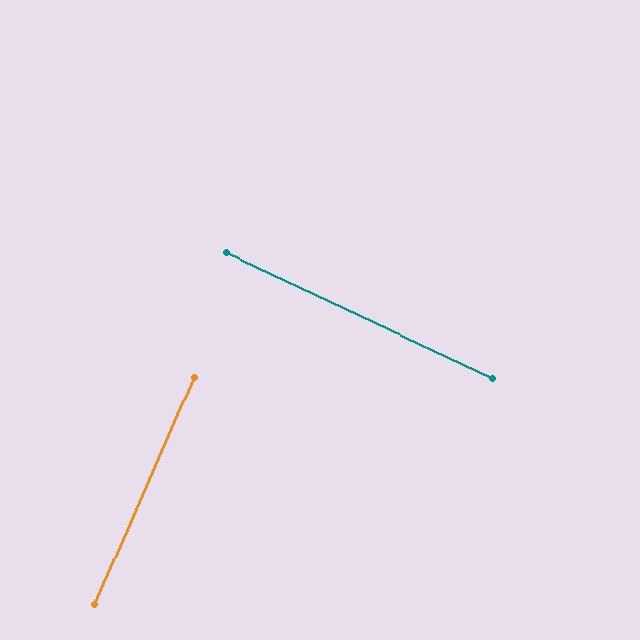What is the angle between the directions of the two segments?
Approximately 88 degrees.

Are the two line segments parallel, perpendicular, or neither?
Perpendicular — they meet at approximately 88°.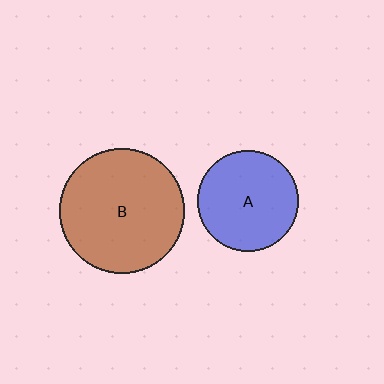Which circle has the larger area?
Circle B (brown).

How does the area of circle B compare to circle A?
Approximately 1.6 times.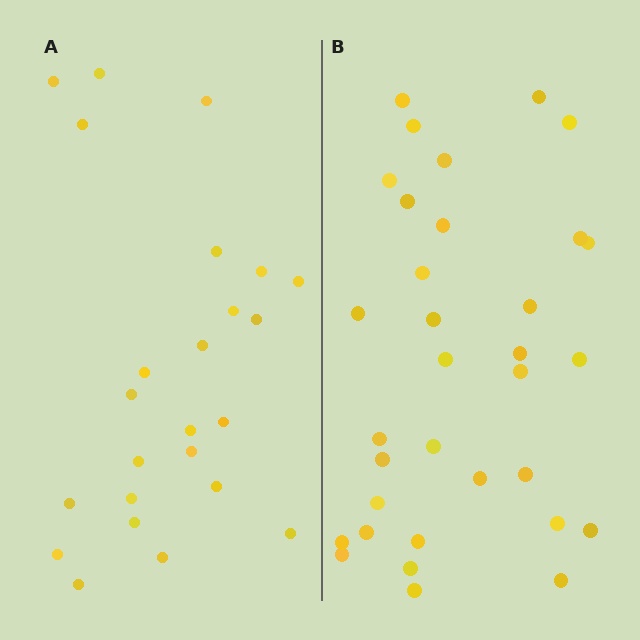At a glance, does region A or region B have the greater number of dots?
Region B (the right region) has more dots.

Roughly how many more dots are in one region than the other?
Region B has roughly 8 or so more dots than region A.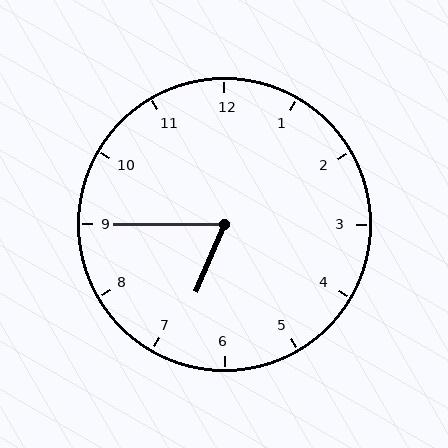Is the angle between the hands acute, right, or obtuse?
It is acute.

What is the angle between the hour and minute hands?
Approximately 68 degrees.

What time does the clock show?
6:45.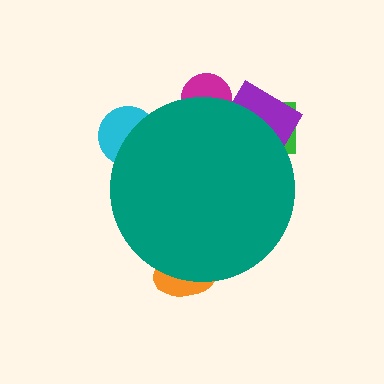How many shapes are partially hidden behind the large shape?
5 shapes are partially hidden.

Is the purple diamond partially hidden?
Yes, the purple diamond is partially hidden behind the teal circle.